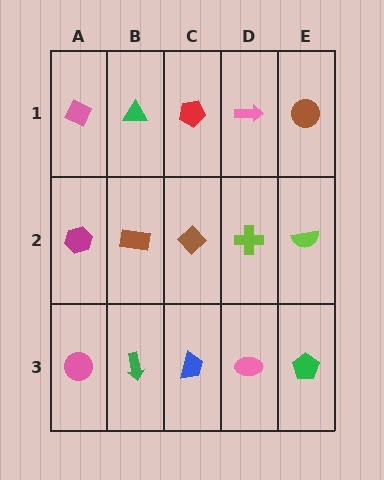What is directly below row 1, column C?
A brown diamond.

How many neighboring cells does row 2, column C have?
4.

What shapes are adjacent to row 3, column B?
A brown rectangle (row 2, column B), a pink circle (row 3, column A), a blue trapezoid (row 3, column C).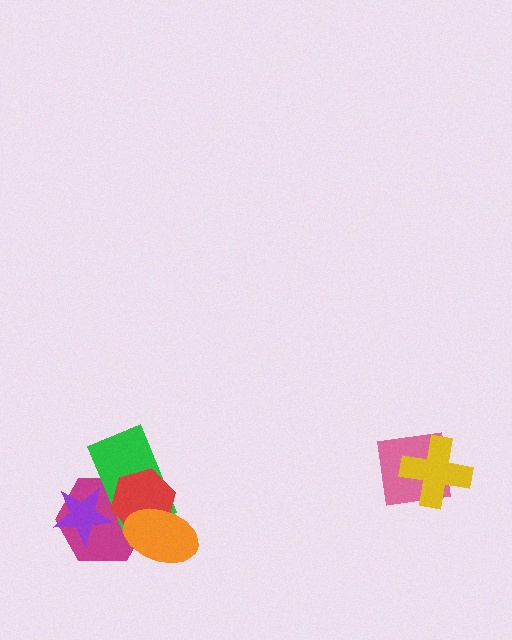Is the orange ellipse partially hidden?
No, no other shape covers it.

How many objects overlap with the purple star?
2 objects overlap with the purple star.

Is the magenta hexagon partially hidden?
Yes, it is partially covered by another shape.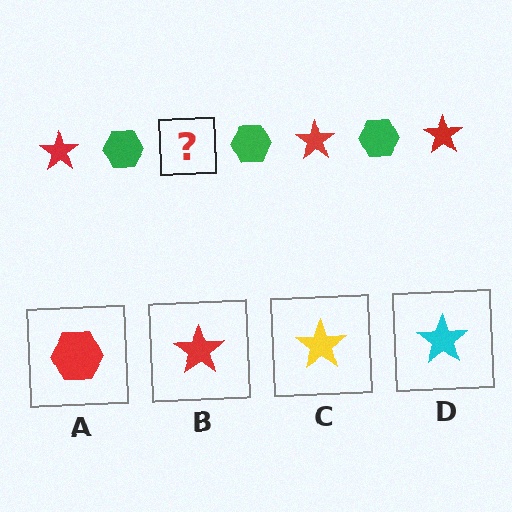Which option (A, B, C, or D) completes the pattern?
B.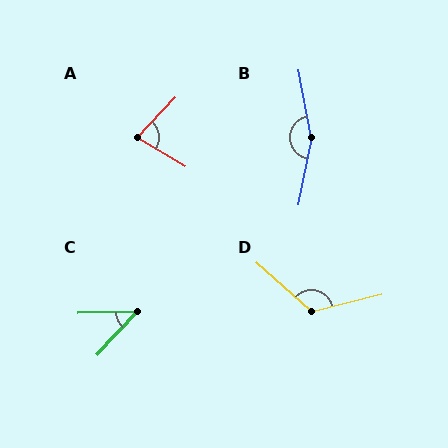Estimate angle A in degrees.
Approximately 78 degrees.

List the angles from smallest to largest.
C (46°), A (78°), D (124°), B (158°).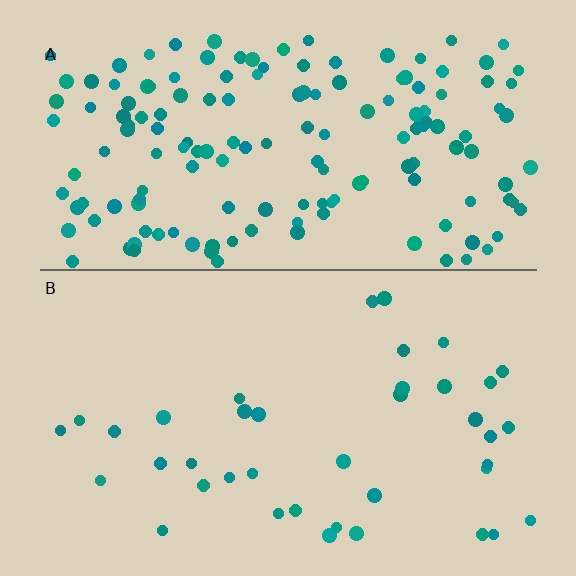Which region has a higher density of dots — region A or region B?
A (the top).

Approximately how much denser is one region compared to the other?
Approximately 4.0× — region A over region B.